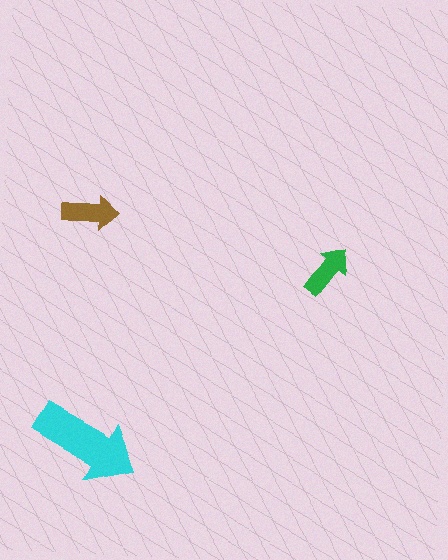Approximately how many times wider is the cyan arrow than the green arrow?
About 2 times wider.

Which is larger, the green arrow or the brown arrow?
The brown one.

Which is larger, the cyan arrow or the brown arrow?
The cyan one.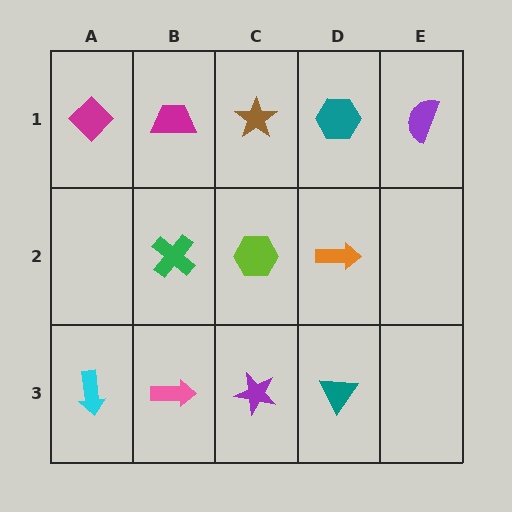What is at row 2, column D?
An orange arrow.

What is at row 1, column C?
A brown star.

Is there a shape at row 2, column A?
No, that cell is empty.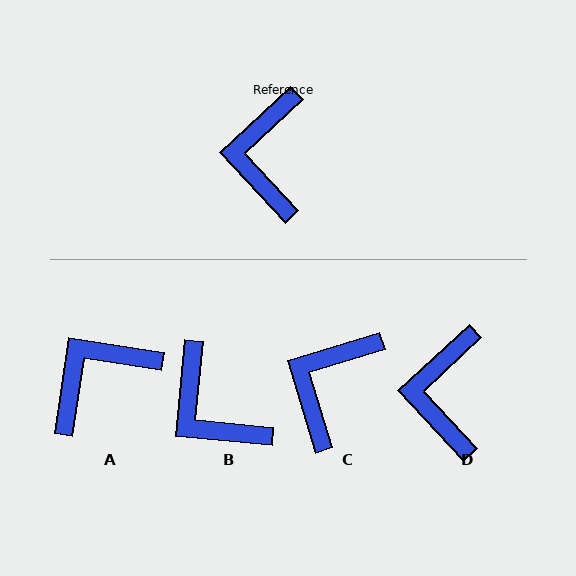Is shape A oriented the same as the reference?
No, it is off by about 52 degrees.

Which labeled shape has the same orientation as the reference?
D.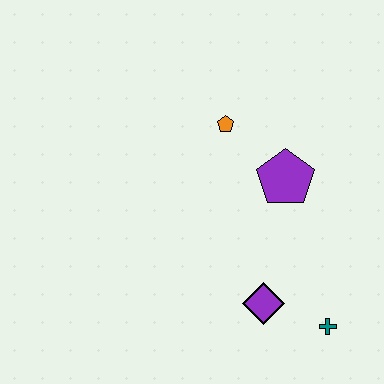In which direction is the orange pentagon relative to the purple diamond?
The orange pentagon is above the purple diamond.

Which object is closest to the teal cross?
The purple diamond is closest to the teal cross.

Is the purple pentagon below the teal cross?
No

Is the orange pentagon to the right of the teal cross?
No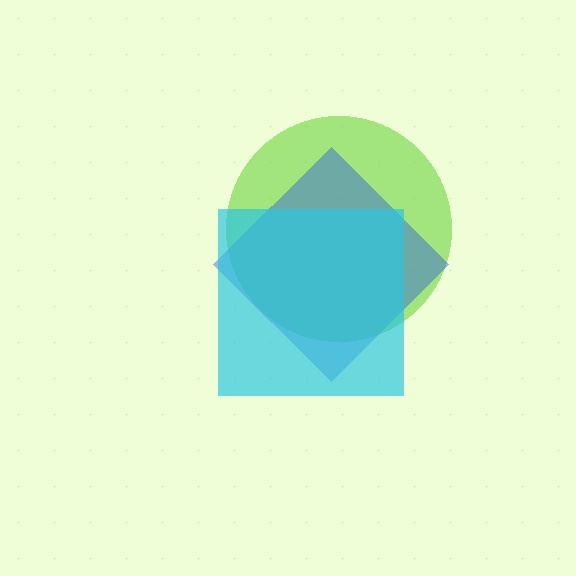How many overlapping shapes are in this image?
There are 3 overlapping shapes in the image.